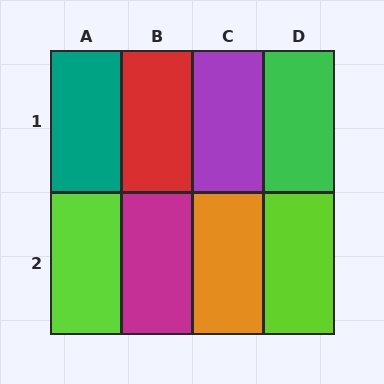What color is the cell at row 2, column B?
Magenta.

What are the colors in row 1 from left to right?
Teal, red, purple, green.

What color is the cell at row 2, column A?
Lime.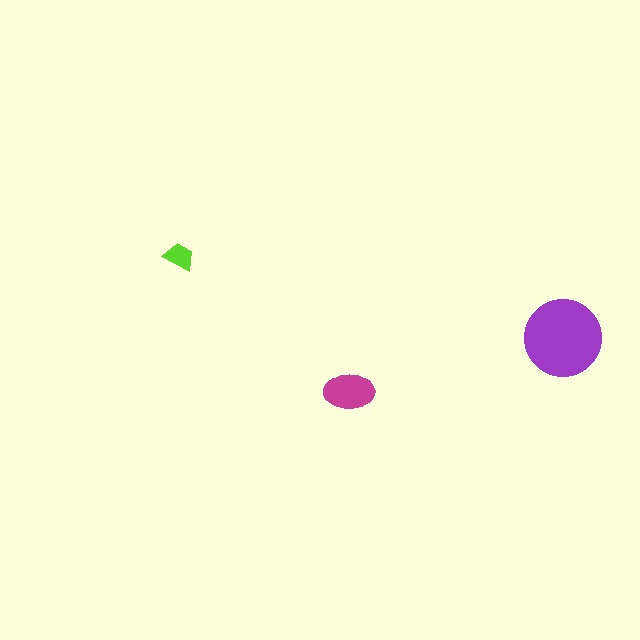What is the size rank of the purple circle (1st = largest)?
1st.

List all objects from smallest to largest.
The lime trapezoid, the magenta ellipse, the purple circle.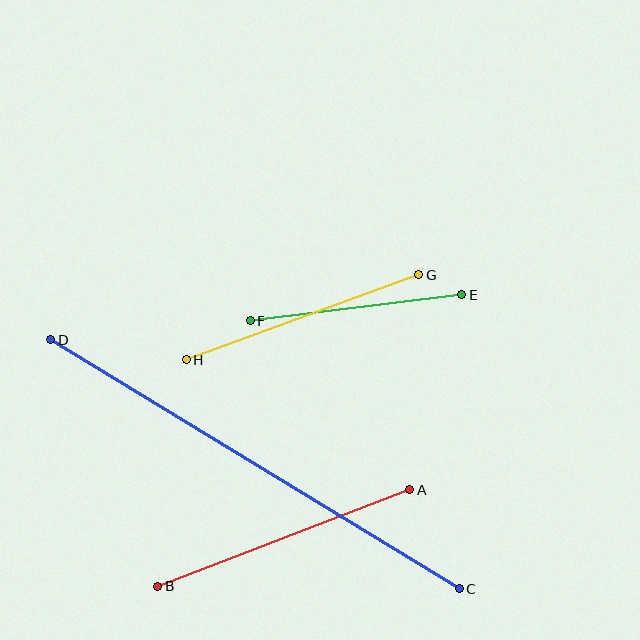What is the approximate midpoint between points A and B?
The midpoint is at approximately (284, 538) pixels.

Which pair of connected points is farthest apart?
Points C and D are farthest apart.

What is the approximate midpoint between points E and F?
The midpoint is at approximately (356, 308) pixels.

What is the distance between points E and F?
The distance is approximately 213 pixels.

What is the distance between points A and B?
The distance is approximately 270 pixels.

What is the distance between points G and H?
The distance is approximately 248 pixels.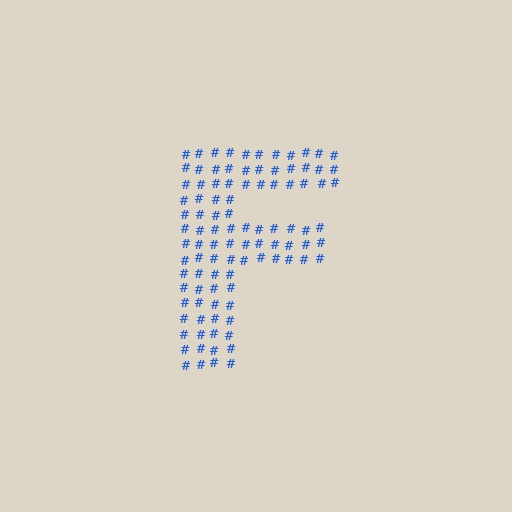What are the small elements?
The small elements are hash symbols.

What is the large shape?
The large shape is the letter F.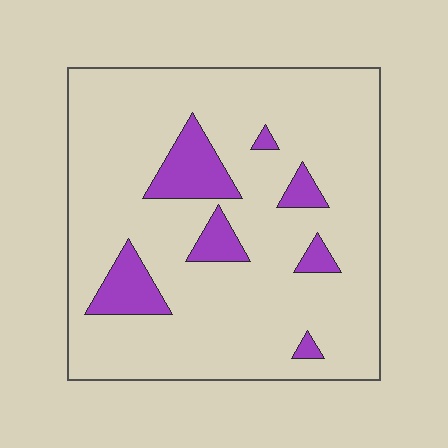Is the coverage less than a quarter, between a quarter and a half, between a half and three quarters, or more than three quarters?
Less than a quarter.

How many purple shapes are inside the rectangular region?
7.